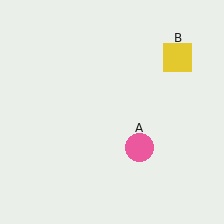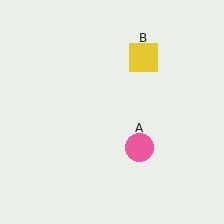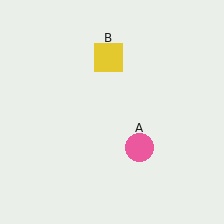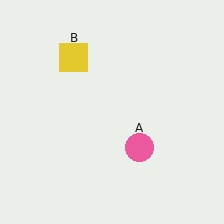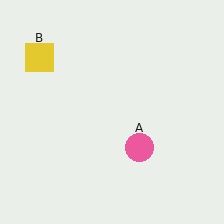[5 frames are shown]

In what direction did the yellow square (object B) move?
The yellow square (object B) moved left.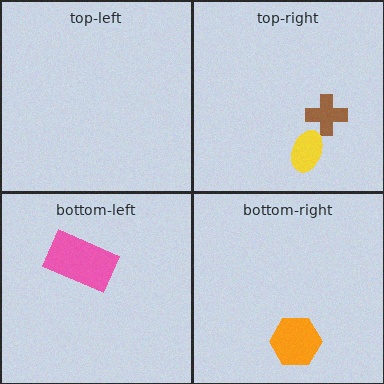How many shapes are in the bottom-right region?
1.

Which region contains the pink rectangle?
The bottom-left region.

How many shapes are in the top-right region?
2.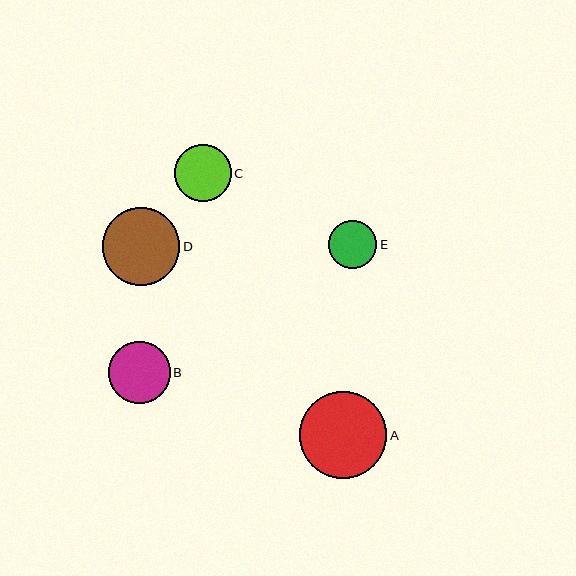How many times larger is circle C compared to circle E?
Circle C is approximately 1.2 times the size of circle E.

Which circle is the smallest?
Circle E is the smallest with a size of approximately 48 pixels.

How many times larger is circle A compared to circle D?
Circle A is approximately 1.1 times the size of circle D.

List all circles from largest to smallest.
From largest to smallest: A, D, B, C, E.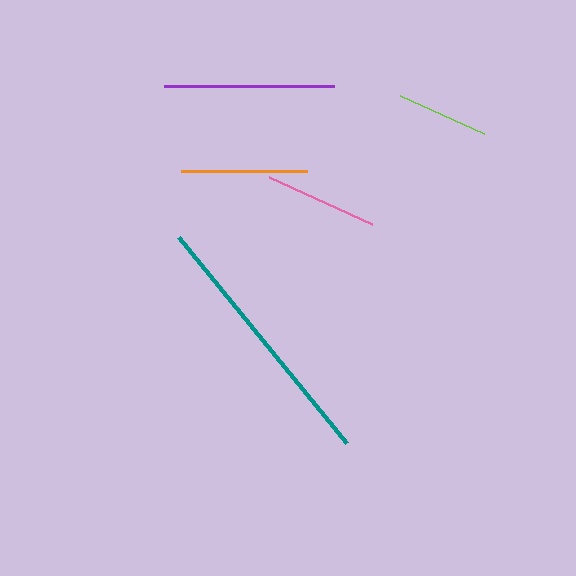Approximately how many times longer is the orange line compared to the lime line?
The orange line is approximately 1.4 times the length of the lime line.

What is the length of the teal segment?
The teal segment is approximately 265 pixels long.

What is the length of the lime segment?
The lime segment is approximately 93 pixels long.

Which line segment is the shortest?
The lime line is the shortest at approximately 93 pixels.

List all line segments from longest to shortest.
From longest to shortest: teal, purple, orange, pink, lime.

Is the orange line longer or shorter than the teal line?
The teal line is longer than the orange line.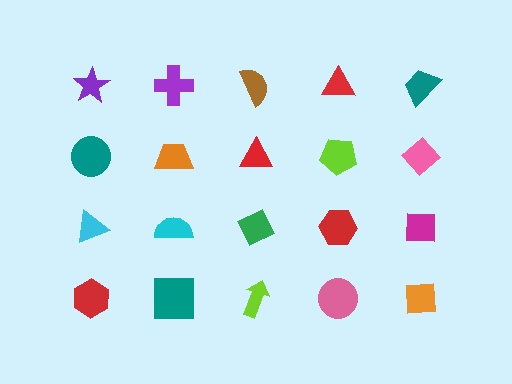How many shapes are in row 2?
5 shapes.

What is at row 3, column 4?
A red hexagon.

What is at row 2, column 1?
A teal circle.